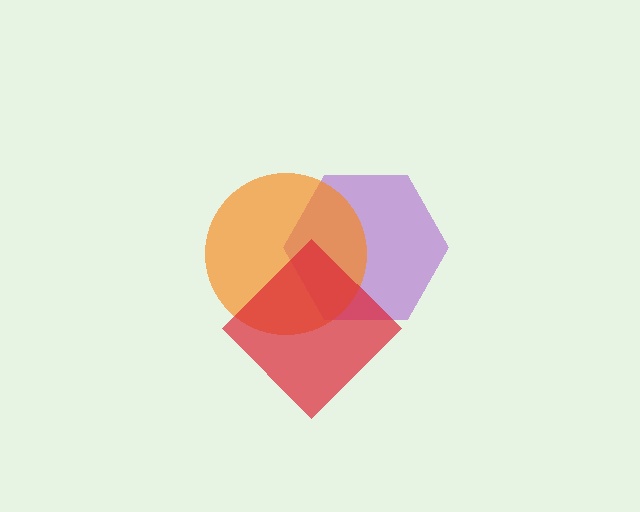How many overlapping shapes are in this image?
There are 3 overlapping shapes in the image.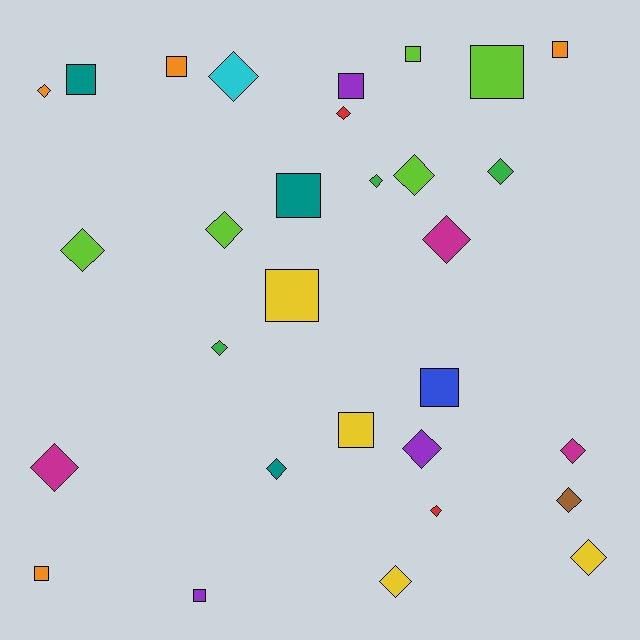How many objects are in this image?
There are 30 objects.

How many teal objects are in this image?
There are 3 teal objects.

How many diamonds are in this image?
There are 18 diamonds.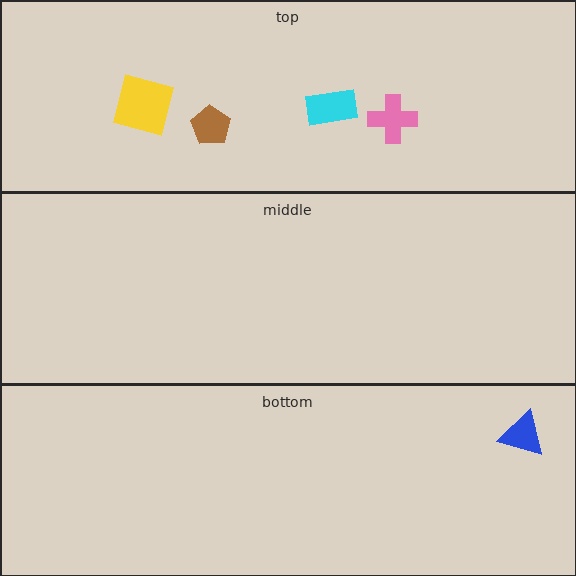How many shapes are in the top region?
4.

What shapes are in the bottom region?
The blue triangle.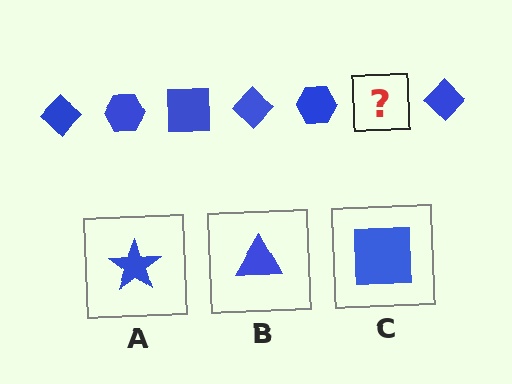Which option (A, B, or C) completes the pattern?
C.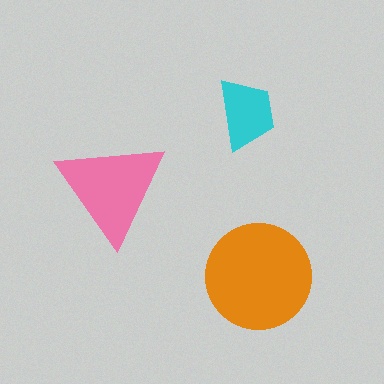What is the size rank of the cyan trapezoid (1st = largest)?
3rd.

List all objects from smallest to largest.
The cyan trapezoid, the pink triangle, the orange circle.